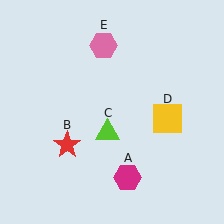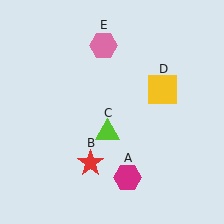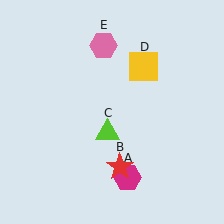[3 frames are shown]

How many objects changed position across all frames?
2 objects changed position: red star (object B), yellow square (object D).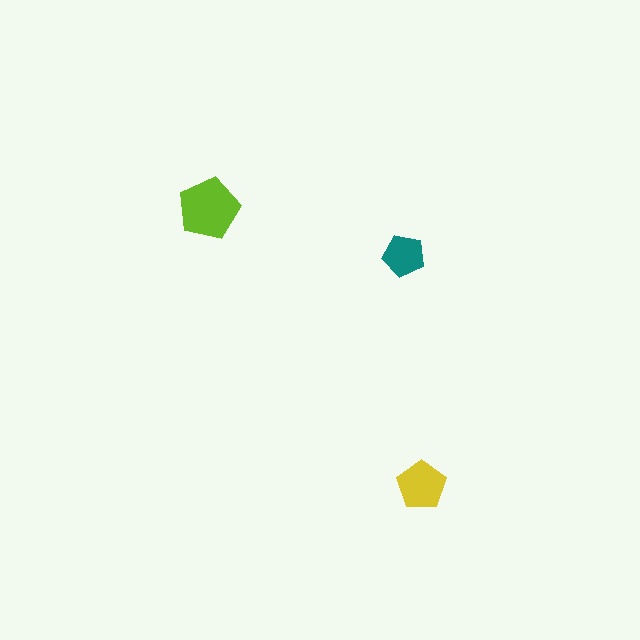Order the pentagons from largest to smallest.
the lime one, the yellow one, the teal one.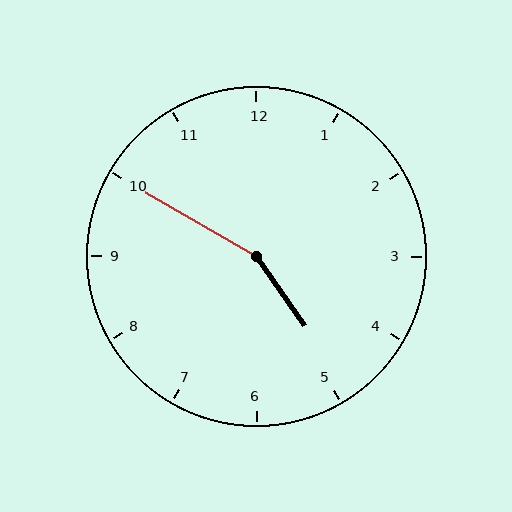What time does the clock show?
4:50.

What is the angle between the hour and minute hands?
Approximately 155 degrees.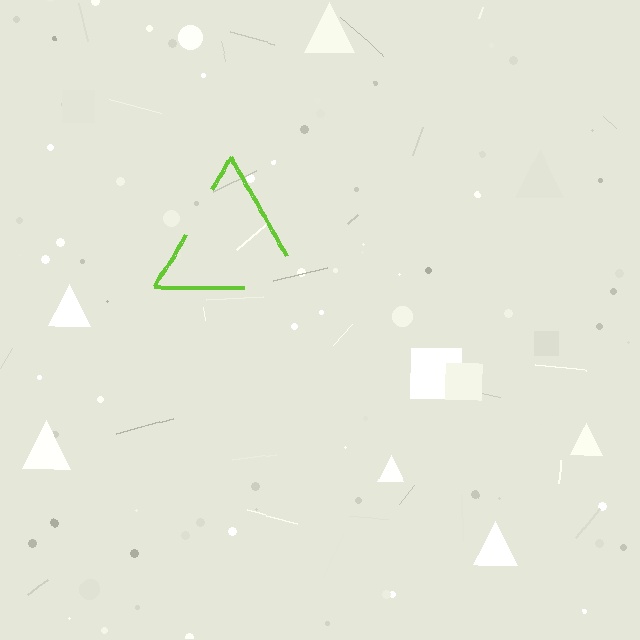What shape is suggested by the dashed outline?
The dashed outline suggests a triangle.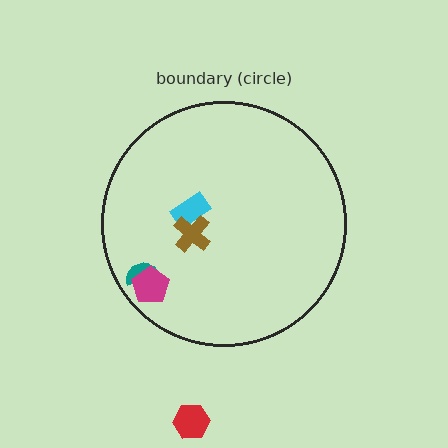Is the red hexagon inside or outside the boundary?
Outside.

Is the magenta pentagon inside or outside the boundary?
Inside.